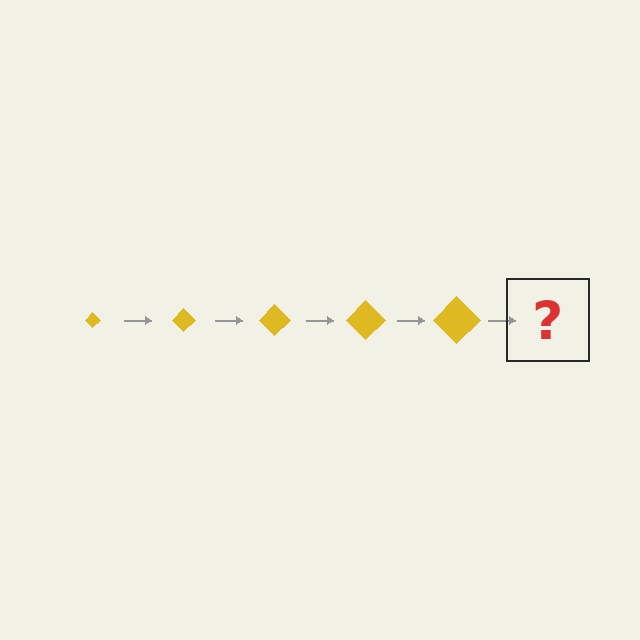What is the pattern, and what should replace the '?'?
The pattern is that the diamond gets progressively larger each step. The '?' should be a yellow diamond, larger than the previous one.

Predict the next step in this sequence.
The next step is a yellow diamond, larger than the previous one.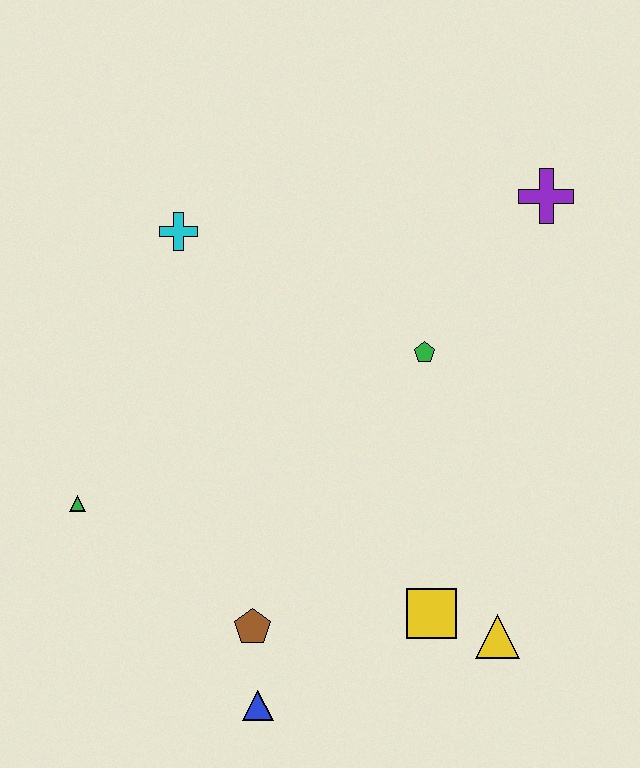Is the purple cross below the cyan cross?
No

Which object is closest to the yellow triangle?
The yellow square is closest to the yellow triangle.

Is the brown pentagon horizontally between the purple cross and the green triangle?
Yes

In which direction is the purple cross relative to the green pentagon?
The purple cross is above the green pentagon.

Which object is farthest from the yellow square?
The cyan cross is farthest from the yellow square.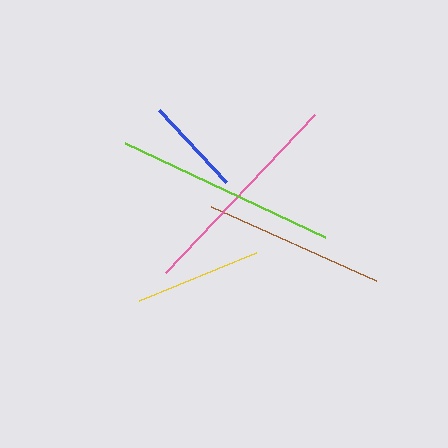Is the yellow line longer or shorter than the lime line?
The lime line is longer than the yellow line.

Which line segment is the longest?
The lime line is the longest at approximately 221 pixels.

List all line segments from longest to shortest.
From longest to shortest: lime, pink, brown, yellow, blue.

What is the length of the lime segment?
The lime segment is approximately 221 pixels long.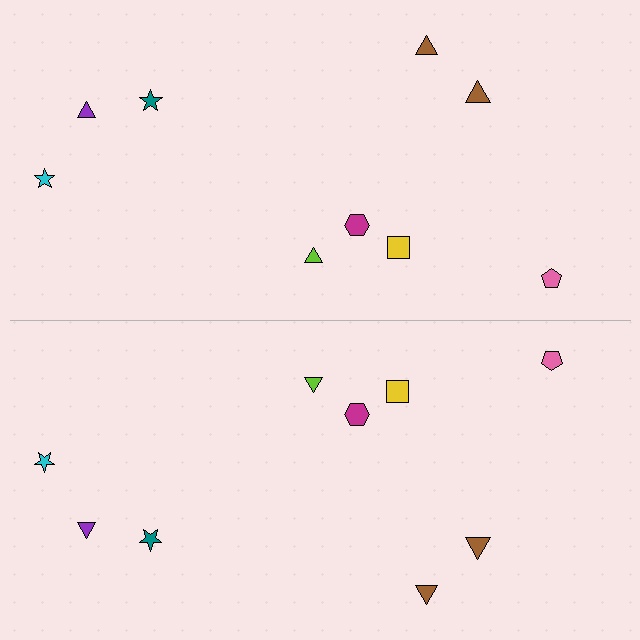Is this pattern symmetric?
Yes, this pattern has bilateral (reflection) symmetry.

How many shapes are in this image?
There are 18 shapes in this image.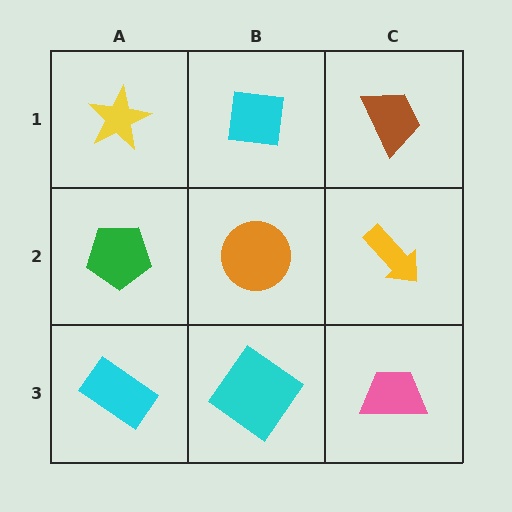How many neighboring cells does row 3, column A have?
2.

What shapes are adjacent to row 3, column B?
An orange circle (row 2, column B), a cyan rectangle (row 3, column A), a pink trapezoid (row 3, column C).